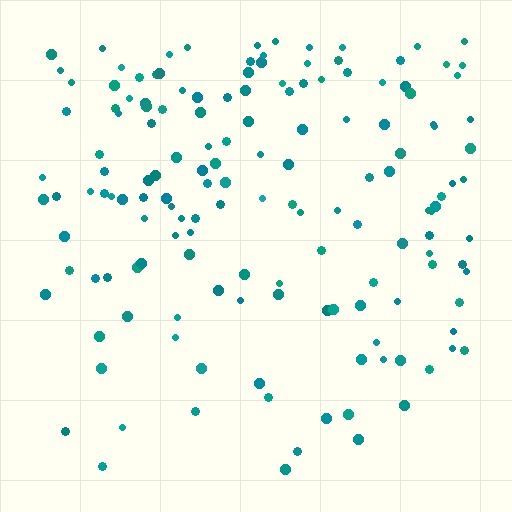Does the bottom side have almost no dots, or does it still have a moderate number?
Still a moderate number, just noticeably fewer than the top.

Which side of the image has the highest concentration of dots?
The top.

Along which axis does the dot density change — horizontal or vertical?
Vertical.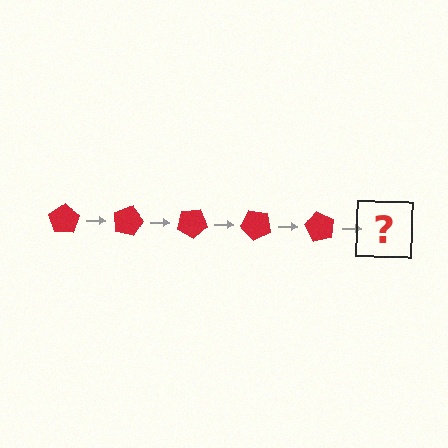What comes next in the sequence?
The next element should be a red pentagon rotated 75 degrees.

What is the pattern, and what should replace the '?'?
The pattern is that the pentagon rotates 15 degrees each step. The '?' should be a red pentagon rotated 75 degrees.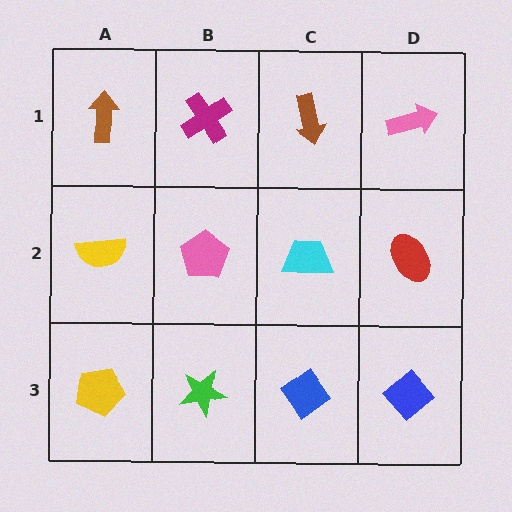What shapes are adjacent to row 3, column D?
A red ellipse (row 2, column D), a blue diamond (row 3, column C).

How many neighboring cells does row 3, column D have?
2.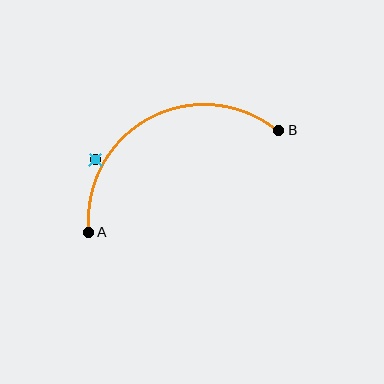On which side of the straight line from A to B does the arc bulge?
The arc bulges above the straight line connecting A and B.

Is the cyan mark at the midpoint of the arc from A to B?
No — the cyan mark does not lie on the arc at all. It sits slightly outside the curve.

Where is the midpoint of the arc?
The arc midpoint is the point on the curve farthest from the straight line joining A and B. It sits above that line.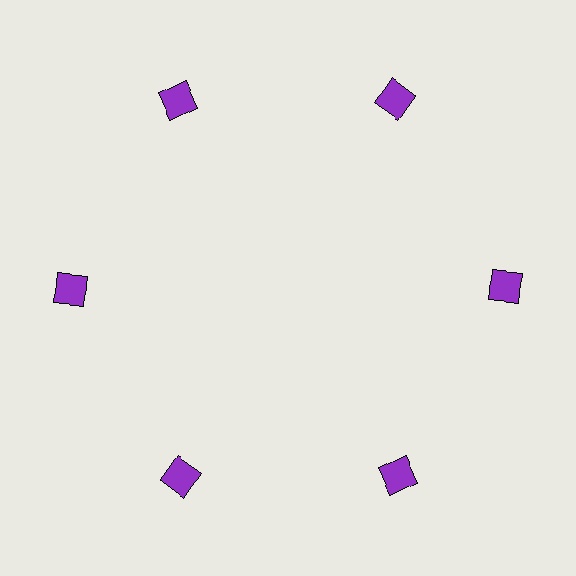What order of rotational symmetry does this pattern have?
This pattern has 6-fold rotational symmetry.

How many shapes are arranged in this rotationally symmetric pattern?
There are 6 shapes, arranged in 6 groups of 1.